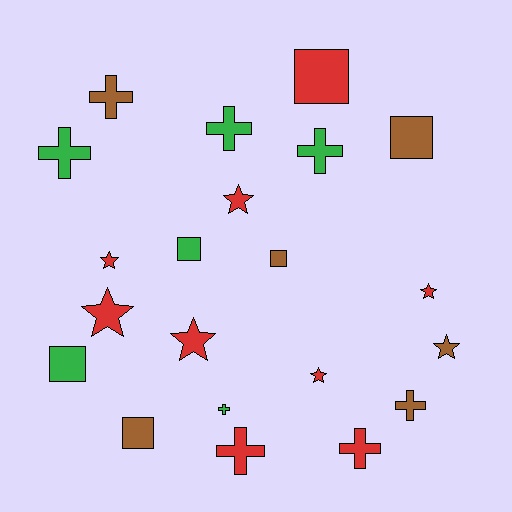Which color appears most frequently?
Red, with 9 objects.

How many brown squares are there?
There are 3 brown squares.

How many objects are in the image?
There are 21 objects.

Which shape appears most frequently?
Cross, with 8 objects.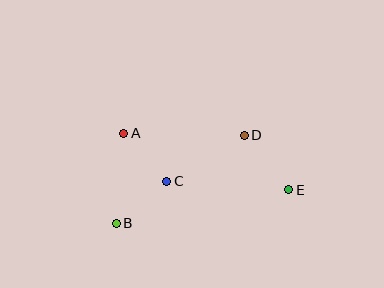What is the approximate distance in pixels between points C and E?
The distance between C and E is approximately 123 pixels.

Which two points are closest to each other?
Points A and C are closest to each other.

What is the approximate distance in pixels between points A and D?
The distance between A and D is approximately 120 pixels.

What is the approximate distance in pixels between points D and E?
The distance between D and E is approximately 70 pixels.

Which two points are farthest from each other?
Points B and E are farthest from each other.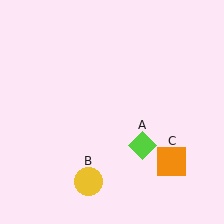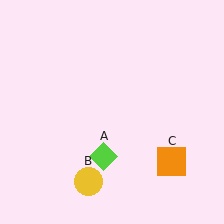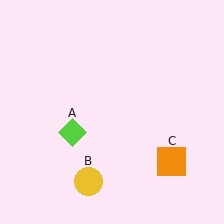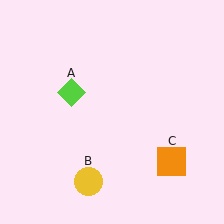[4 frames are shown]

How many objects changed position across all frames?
1 object changed position: lime diamond (object A).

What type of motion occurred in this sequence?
The lime diamond (object A) rotated clockwise around the center of the scene.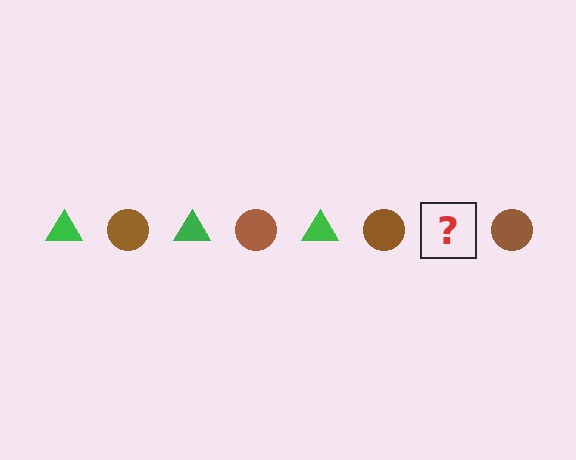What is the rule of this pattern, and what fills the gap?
The rule is that the pattern alternates between green triangle and brown circle. The gap should be filled with a green triangle.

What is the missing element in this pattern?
The missing element is a green triangle.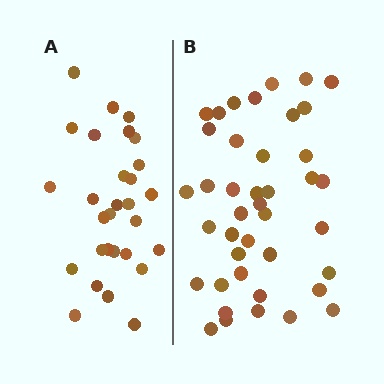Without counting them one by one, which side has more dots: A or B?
Region B (the right region) has more dots.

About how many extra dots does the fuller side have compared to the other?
Region B has roughly 12 or so more dots than region A.